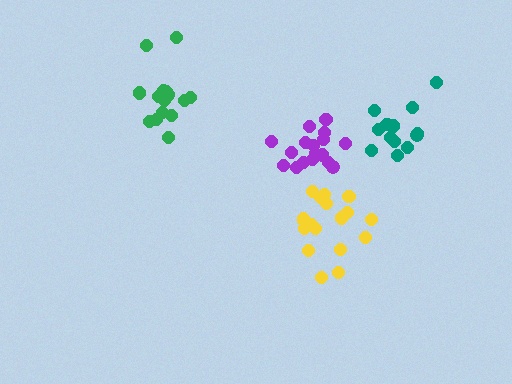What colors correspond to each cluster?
The clusters are colored: yellow, purple, teal, green.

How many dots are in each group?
Group 1: 18 dots, Group 2: 17 dots, Group 3: 13 dots, Group 4: 19 dots (67 total).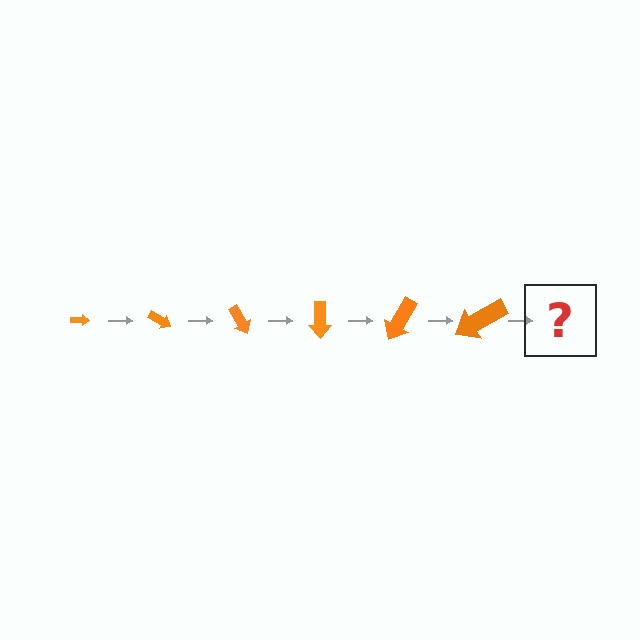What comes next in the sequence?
The next element should be an arrow, larger than the previous one and rotated 180 degrees from the start.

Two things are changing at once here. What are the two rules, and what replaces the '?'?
The two rules are that the arrow grows larger each step and it rotates 30 degrees each step. The '?' should be an arrow, larger than the previous one and rotated 180 degrees from the start.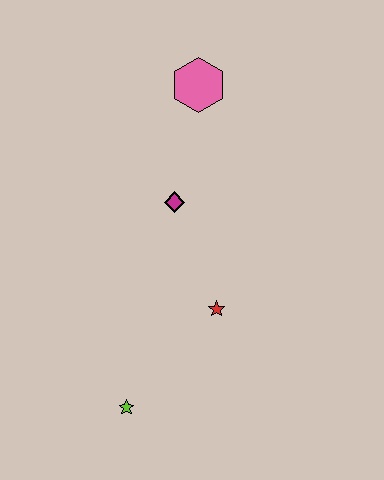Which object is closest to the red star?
The magenta diamond is closest to the red star.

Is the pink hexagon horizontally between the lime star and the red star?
Yes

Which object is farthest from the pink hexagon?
The lime star is farthest from the pink hexagon.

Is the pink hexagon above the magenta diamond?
Yes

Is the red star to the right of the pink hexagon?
Yes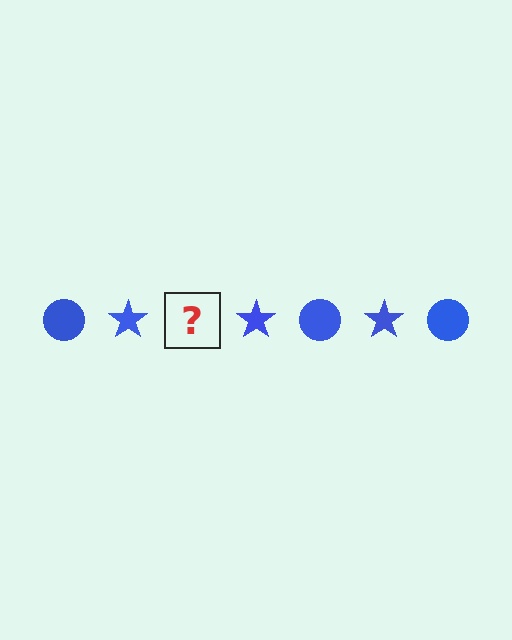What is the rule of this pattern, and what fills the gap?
The rule is that the pattern cycles through circle, star shapes in blue. The gap should be filled with a blue circle.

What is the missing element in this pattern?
The missing element is a blue circle.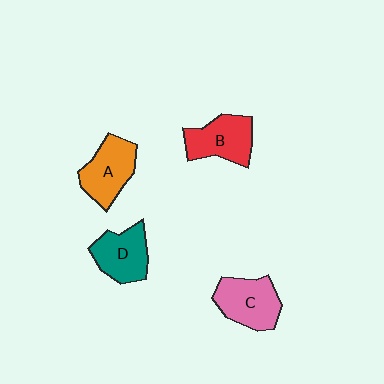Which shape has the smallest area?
Shape D (teal).